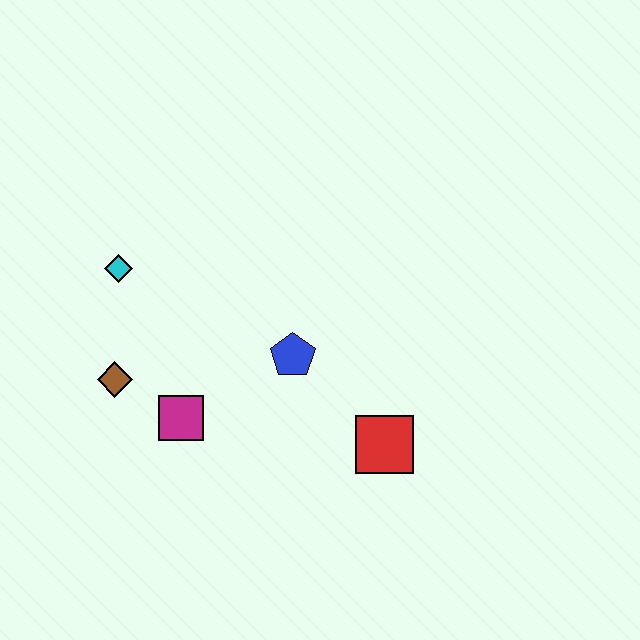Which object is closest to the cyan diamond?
The brown diamond is closest to the cyan diamond.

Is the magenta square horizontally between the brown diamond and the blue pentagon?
Yes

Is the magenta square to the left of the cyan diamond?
No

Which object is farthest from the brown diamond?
The red square is farthest from the brown diamond.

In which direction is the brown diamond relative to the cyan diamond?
The brown diamond is below the cyan diamond.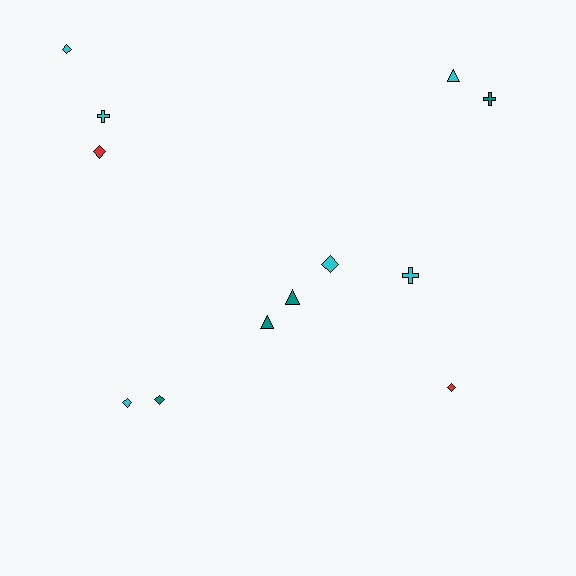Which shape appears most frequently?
Diamond, with 6 objects.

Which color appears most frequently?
Cyan, with 6 objects.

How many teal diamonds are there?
There is 1 teal diamond.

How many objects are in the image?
There are 12 objects.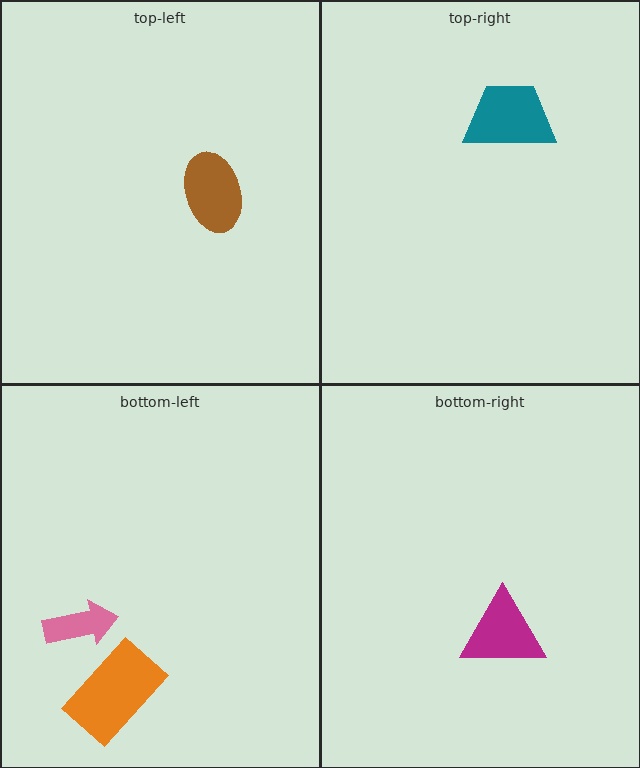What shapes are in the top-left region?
The brown ellipse.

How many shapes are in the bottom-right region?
1.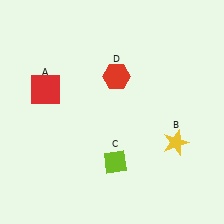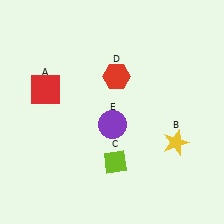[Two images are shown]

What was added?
A purple circle (E) was added in Image 2.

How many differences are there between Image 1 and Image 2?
There is 1 difference between the two images.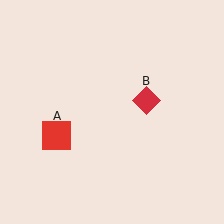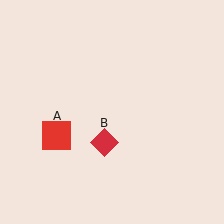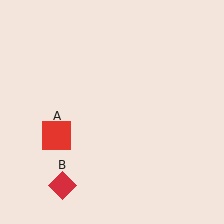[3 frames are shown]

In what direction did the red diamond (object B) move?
The red diamond (object B) moved down and to the left.